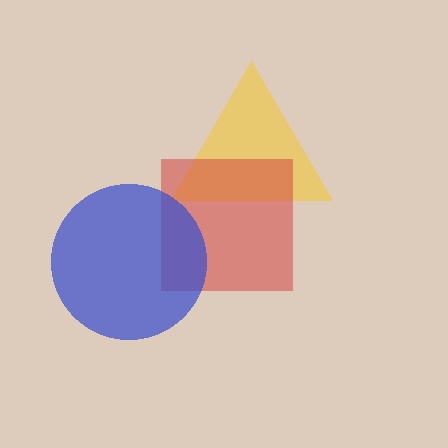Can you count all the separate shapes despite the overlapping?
Yes, there are 3 separate shapes.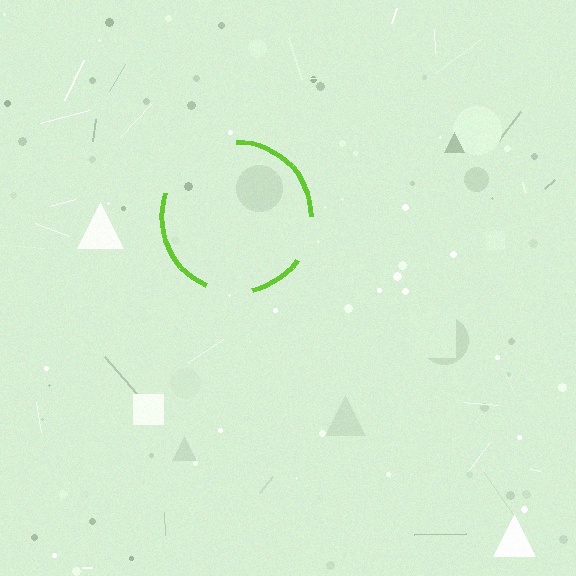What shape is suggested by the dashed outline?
The dashed outline suggests a circle.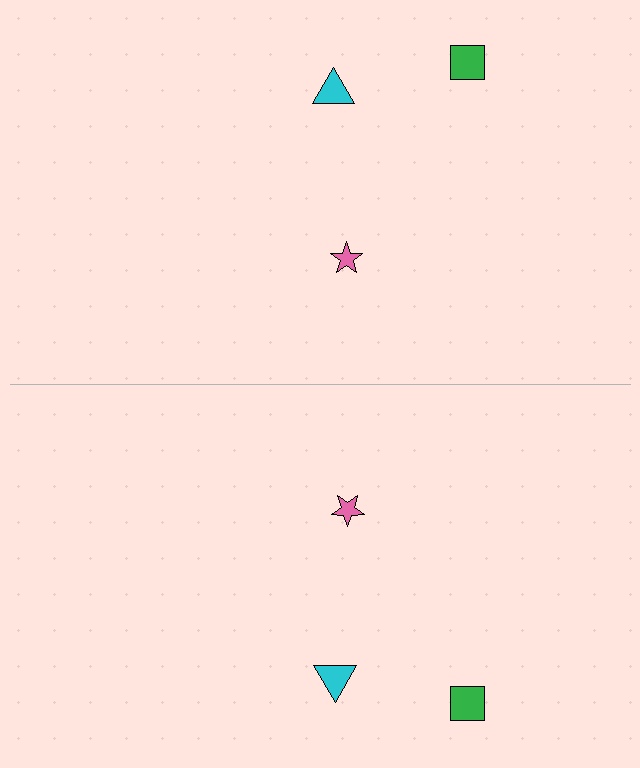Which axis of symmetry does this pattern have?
The pattern has a horizontal axis of symmetry running through the center of the image.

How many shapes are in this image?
There are 6 shapes in this image.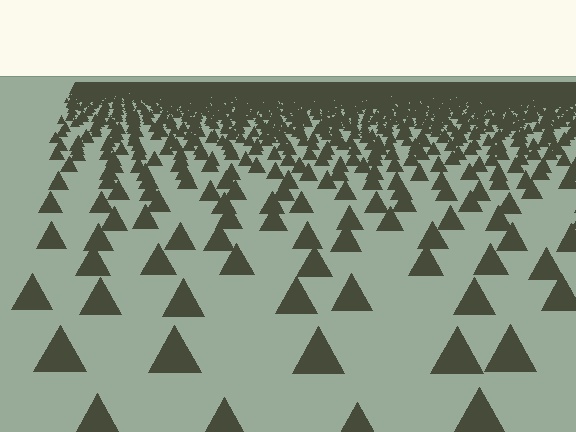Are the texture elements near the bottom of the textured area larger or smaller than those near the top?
Larger. Near the bottom, elements are closer to the viewer and appear at a bigger on-screen size.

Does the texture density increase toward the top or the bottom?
Density increases toward the top.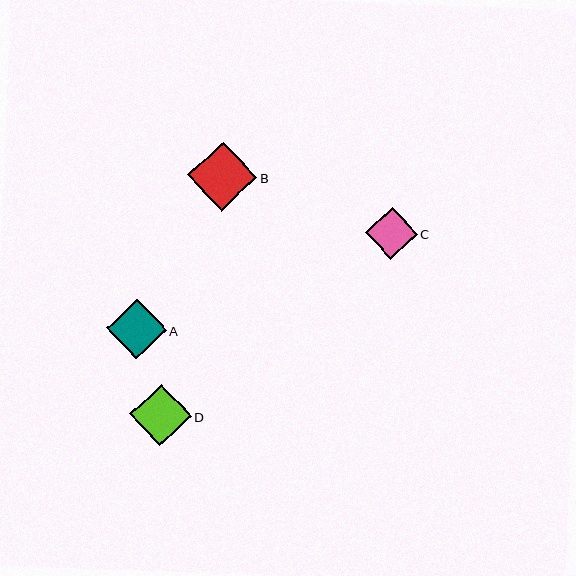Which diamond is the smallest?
Diamond C is the smallest with a size of approximately 52 pixels.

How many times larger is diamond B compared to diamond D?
Diamond B is approximately 1.1 times the size of diamond D.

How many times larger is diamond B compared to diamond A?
Diamond B is approximately 1.2 times the size of diamond A.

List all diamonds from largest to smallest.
From largest to smallest: B, D, A, C.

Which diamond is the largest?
Diamond B is the largest with a size of approximately 69 pixels.